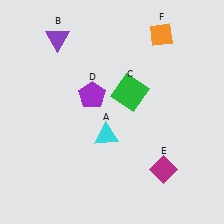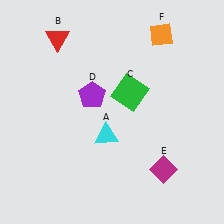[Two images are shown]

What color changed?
The triangle (B) changed from purple in Image 1 to red in Image 2.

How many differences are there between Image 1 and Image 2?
There is 1 difference between the two images.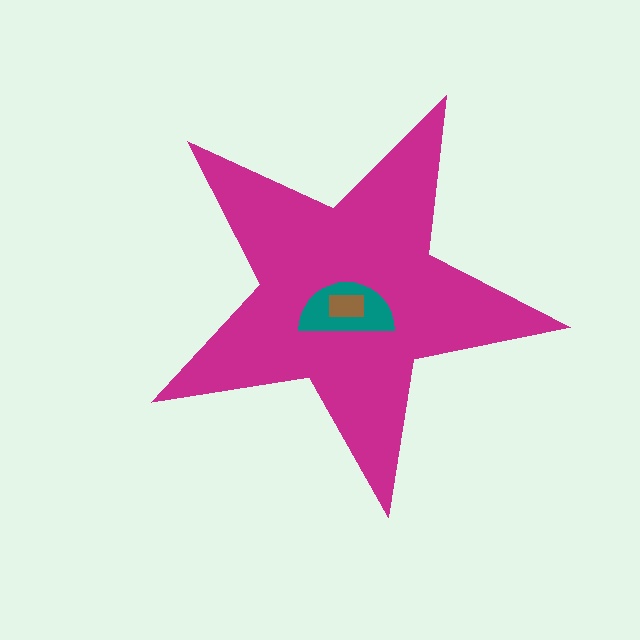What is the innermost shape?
The brown rectangle.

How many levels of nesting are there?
3.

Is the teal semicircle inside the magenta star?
Yes.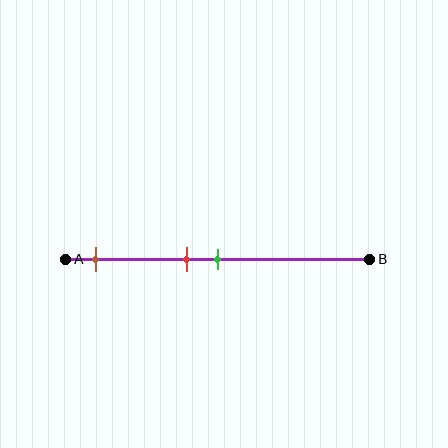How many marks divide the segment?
There are 3 marks dividing the segment.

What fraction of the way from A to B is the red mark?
The red mark is approximately 40% (0.4) of the way from A to B.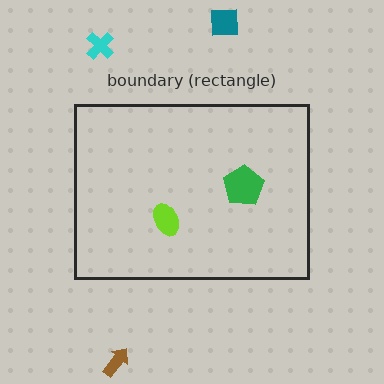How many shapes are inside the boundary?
2 inside, 3 outside.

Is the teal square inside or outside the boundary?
Outside.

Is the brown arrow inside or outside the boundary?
Outside.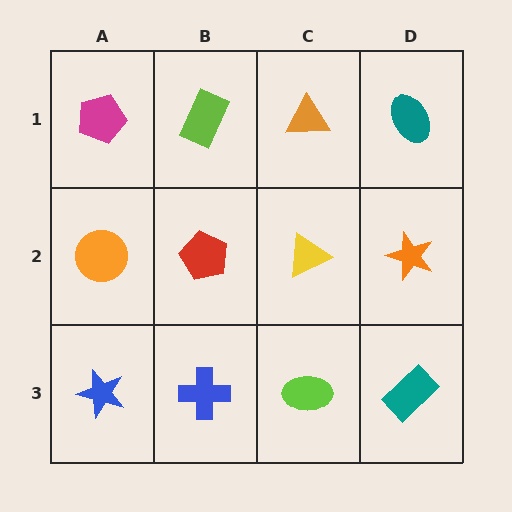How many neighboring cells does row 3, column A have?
2.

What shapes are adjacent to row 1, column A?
An orange circle (row 2, column A), a lime rectangle (row 1, column B).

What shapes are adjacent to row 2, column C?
An orange triangle (row 1, column C), a lime ellipse (row 3, column C), a red pentagon (row 2, column B), an orange star (row 2, column D).